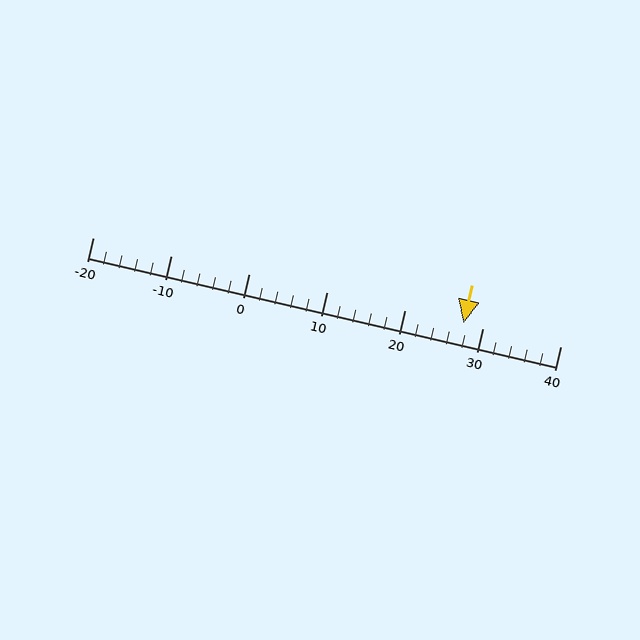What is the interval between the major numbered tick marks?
The major tick marks are spaced 10 units apart.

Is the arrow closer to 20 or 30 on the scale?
The arrow is closer to 30.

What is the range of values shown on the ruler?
The ruler shows values from -20 to 40.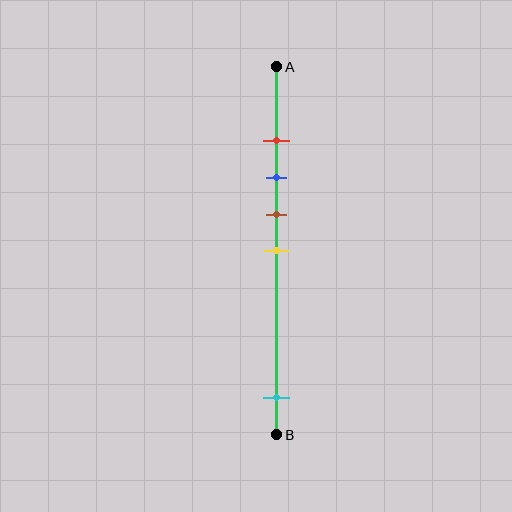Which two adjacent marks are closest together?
The red and blue marks are the closest adjacent pair.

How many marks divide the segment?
There are 5 marks dividing the segment.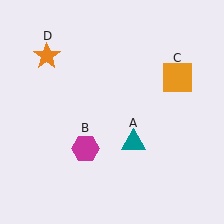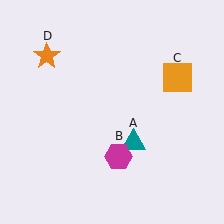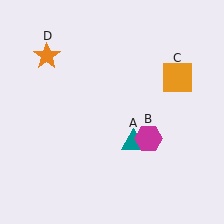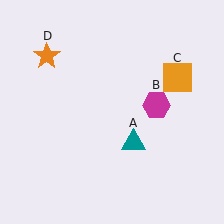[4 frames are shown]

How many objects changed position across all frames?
1 object changed position: magenta hexagon (object B).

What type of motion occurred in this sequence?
The magenta hexagon (object B) rotated counterclockwise around the center of the scene.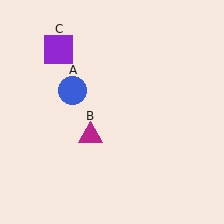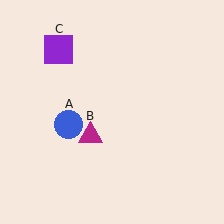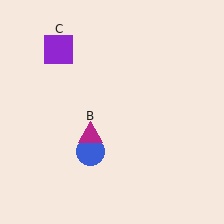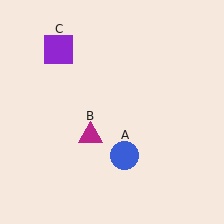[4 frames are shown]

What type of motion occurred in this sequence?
The blue circle (object A) rotated counterclockwise around the center of the scene.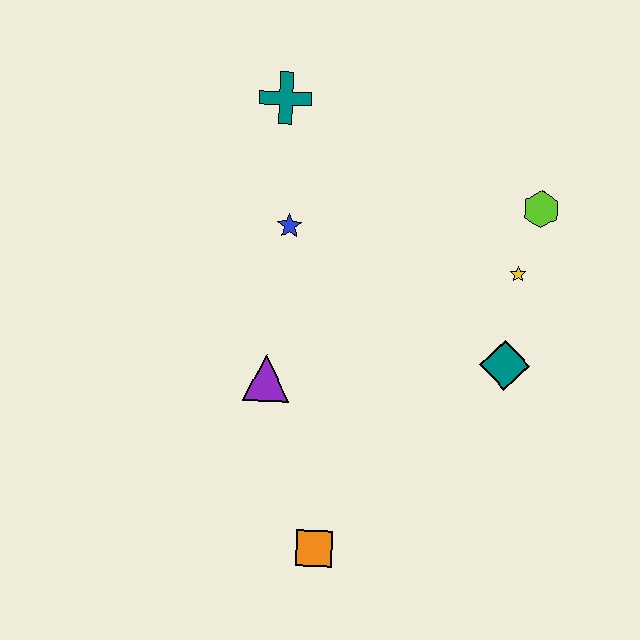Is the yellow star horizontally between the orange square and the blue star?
No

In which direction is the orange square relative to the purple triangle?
The orange square is below the purple triangle.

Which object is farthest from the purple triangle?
The lime hexagon is farthest from the purple triangle.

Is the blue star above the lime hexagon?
No